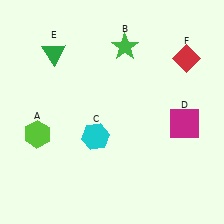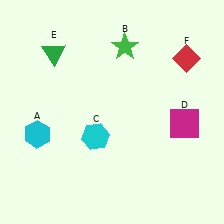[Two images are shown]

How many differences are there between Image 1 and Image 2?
There is 1 difference between the two images.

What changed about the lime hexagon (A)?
In Image 1, A is lime. In Image 2, it changed to cyan.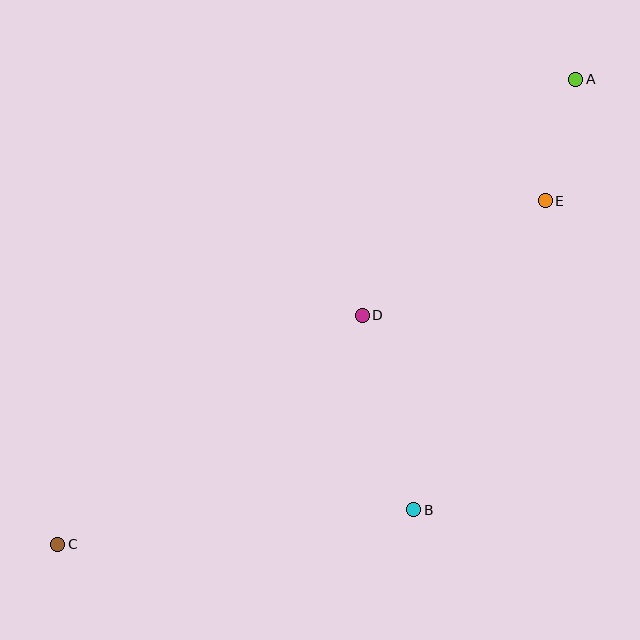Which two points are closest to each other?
Points A and E are closest to each other.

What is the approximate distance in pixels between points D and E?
The distance between D and E is approximately 216 pixels.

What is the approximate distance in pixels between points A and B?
The distance between A and B is approximately 460 pixels.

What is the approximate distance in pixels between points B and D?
The distance between B and D is approximately 201 pixels.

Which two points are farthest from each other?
Points A and C are farthest from each other.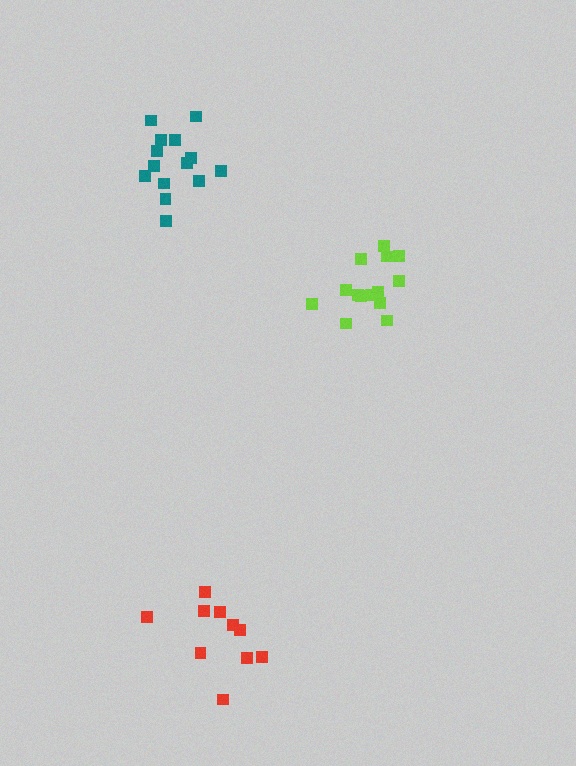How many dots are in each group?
Group 1: 14 dots, Group 2: 14 dots, Group 3: 10 dots (38 total).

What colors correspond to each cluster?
The clusters are colored: lime, teal, red.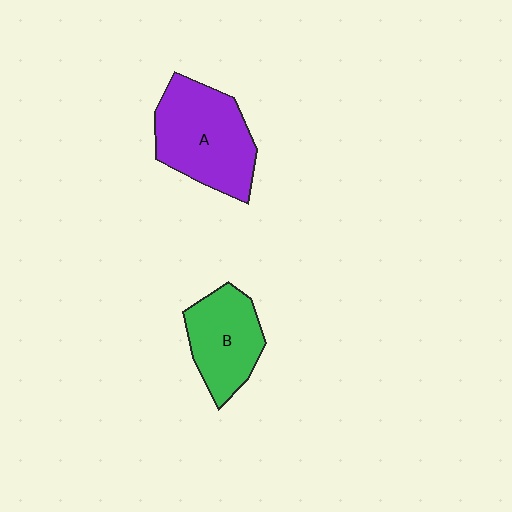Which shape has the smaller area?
Shape B (green).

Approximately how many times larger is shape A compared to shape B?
Approximately 1.4 times.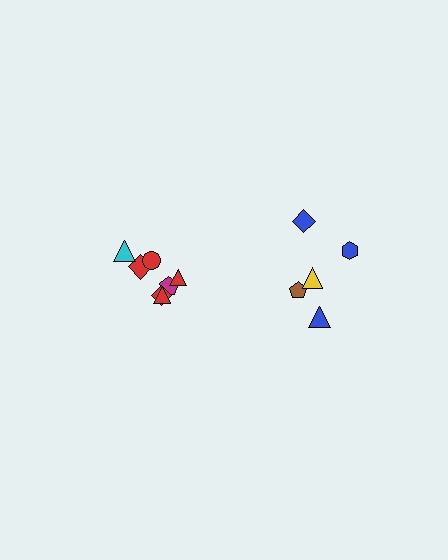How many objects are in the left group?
There are 7 objects.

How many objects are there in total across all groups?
There are 12 objects.